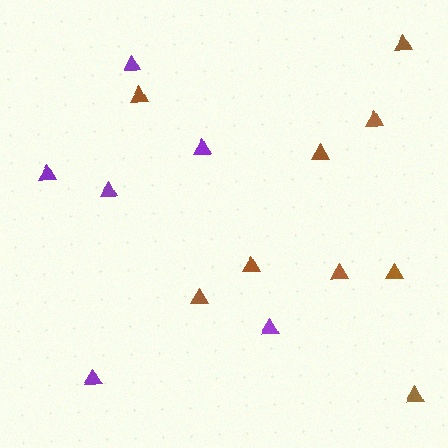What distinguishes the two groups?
There are 2 groups: one group of brown triangles (9) and one group of purple triangles (6).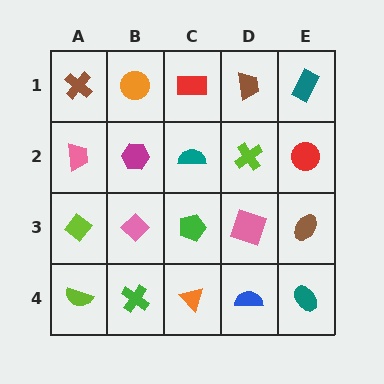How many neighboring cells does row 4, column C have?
3.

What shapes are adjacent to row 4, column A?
A lime diamond (row 3, column A), a green cross (row 4, column B).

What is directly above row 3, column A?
A pink trapezoid.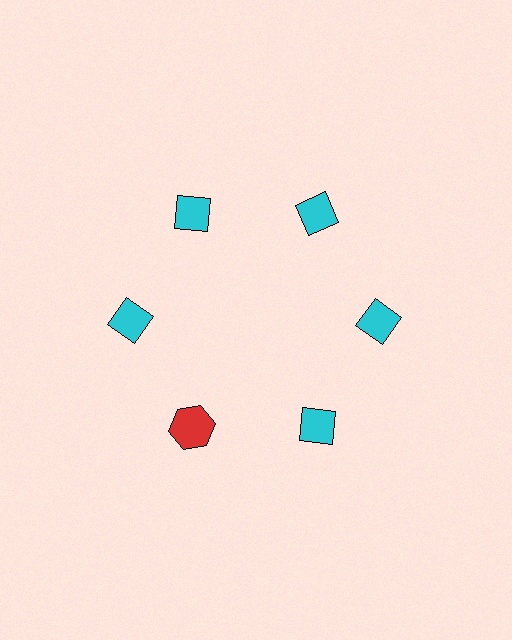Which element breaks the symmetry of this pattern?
The red hexagon at roughly the 7 o'clock position breaks the symmetry. All other shapes are cyan diamonds.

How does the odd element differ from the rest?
It differs in both color (red instead of cyan) and shape (hexagon instead of diamond).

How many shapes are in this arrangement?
There are 6 shapes arranged in a ring pattern.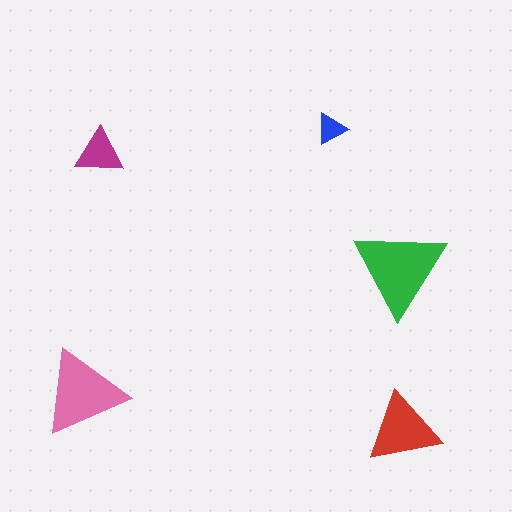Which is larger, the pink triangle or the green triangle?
The green one.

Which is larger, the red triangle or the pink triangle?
The pink one.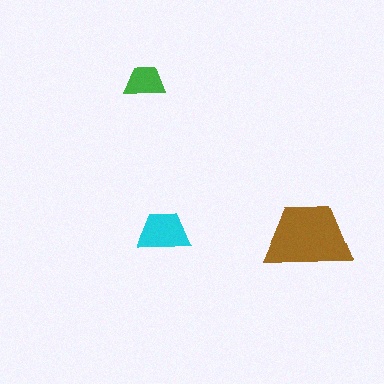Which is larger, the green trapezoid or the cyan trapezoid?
The cyan one.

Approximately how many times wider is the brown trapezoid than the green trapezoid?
About 2 times wider.